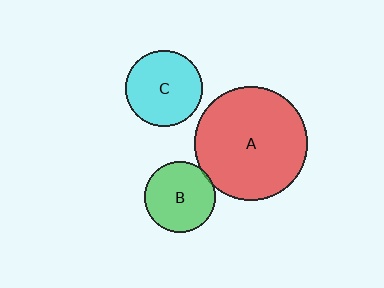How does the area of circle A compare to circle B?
Approximately 2.5 times.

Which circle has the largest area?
Circle A (red).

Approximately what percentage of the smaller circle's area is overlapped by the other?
Approximately 5%.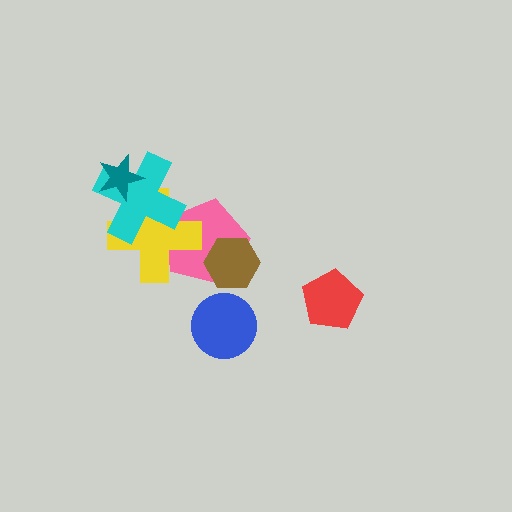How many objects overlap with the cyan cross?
3 objects overlap with the cyan cross.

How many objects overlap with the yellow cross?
2 objects overlap with the yellow cross.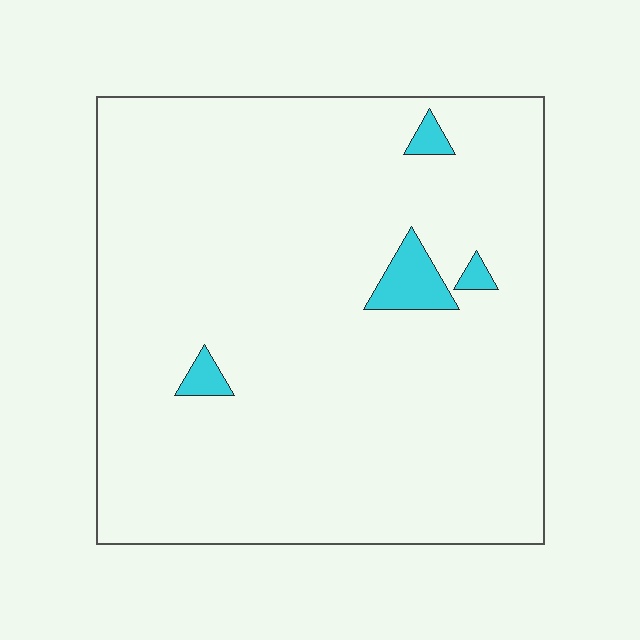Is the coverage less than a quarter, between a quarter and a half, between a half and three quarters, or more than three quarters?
Less than a quarter.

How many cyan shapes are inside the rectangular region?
4.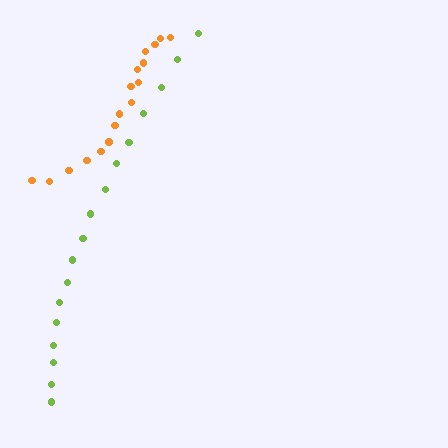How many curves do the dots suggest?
There are 2 distinct paths.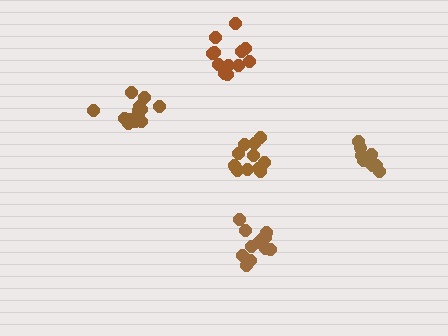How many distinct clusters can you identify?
There are 5 distinct clusters.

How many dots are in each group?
Group 1: 13 dots, Group 2: 12 dots, Group 3: 13 dots, Group 4: 13 dots, Group 5: 10 dots (61 total).